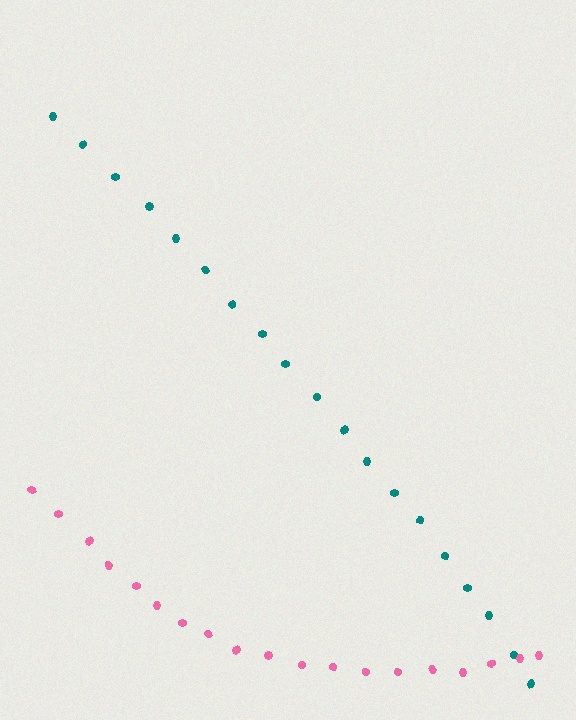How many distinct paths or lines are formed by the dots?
There are 2 distinct paths.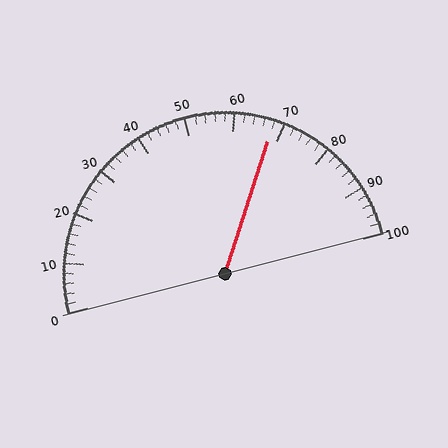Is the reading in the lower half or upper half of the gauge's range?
The reading is in the upper half of the range (0 to 100).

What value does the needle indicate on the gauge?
The needle indicates approximately 68.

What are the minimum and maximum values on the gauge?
The gauge ranges from 0 to 100.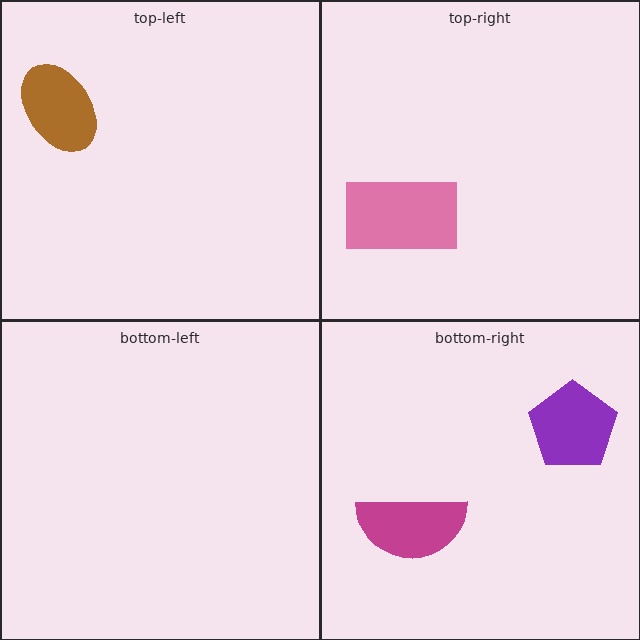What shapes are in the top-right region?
The pink rectangle.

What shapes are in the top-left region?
The brown ellipse.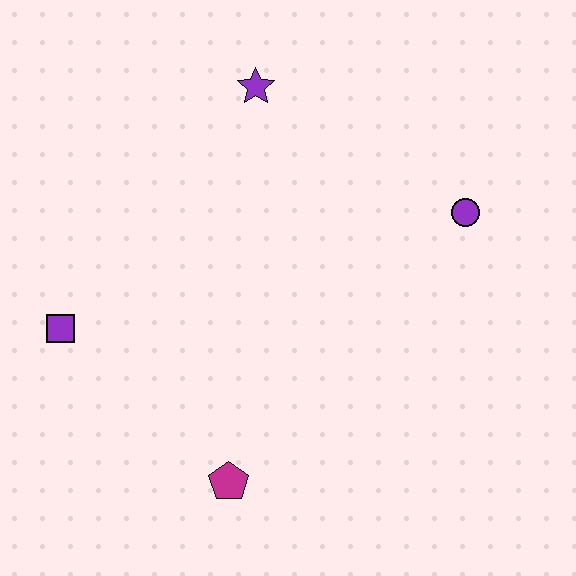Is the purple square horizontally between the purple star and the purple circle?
No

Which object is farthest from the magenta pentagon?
The purple star is farthest from the magenta pentagon.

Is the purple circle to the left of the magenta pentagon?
No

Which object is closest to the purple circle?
The purple star is closest to the purple circle.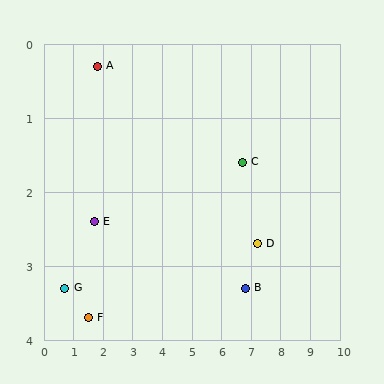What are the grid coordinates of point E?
Point E is at approximately (1.7, 2.4).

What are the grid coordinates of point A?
Point A is at approximately (1.8, 0.3).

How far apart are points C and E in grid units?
Points C and E are about 5.1 grid units apart.